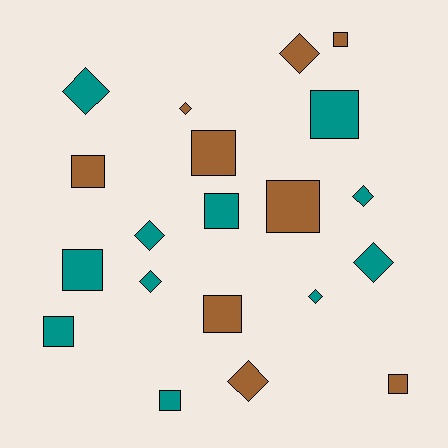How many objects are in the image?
There are 20 objects.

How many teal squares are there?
There are 5 teal squares.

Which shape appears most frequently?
Square, with 11 objects.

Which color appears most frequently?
Teal, with 11 objects.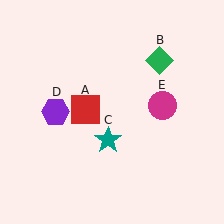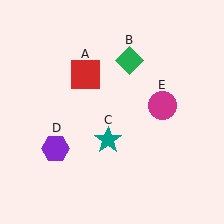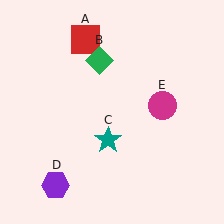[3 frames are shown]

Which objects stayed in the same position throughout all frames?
Teal star (object C) and magenta circle (object E) remained stationary.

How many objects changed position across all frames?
3 objects changed position: red square (object A), green diamond (object B), purple hexagon (object D).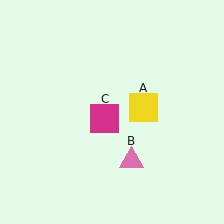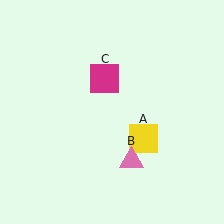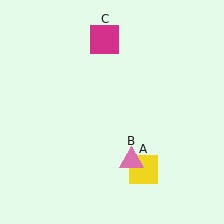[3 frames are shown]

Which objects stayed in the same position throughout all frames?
Pink triangle (object B) remained stationary.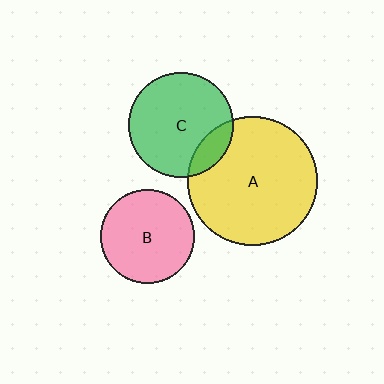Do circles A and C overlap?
Yes.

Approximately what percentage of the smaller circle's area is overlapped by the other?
Approximately 15%.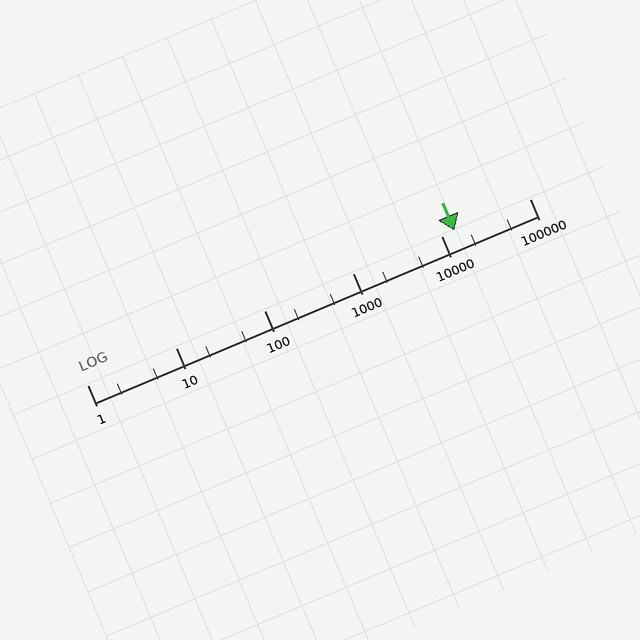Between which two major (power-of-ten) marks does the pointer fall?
The pointer is between 10000 and 100000.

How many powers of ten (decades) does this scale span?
The scale spans 5 decades, from 1 to 100000.